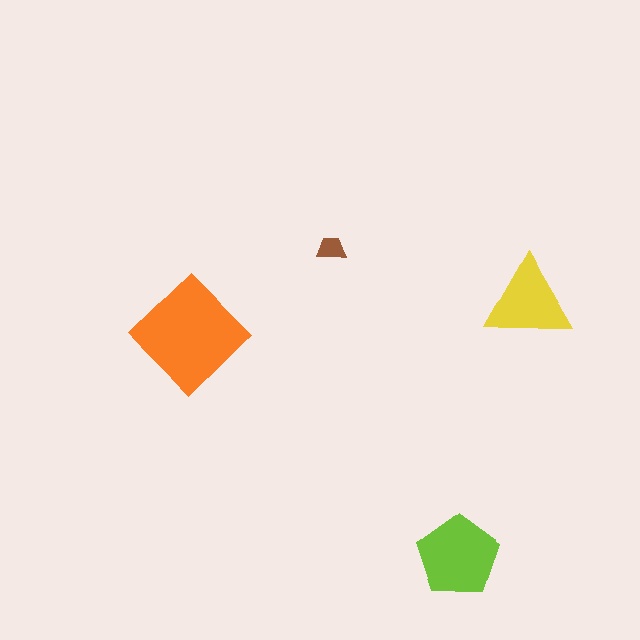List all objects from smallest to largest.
The brown trapezoid, the yellow triangle, the lime pentagon, the orange diamond.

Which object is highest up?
The brown trapezoid is topmost.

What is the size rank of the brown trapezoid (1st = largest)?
4th.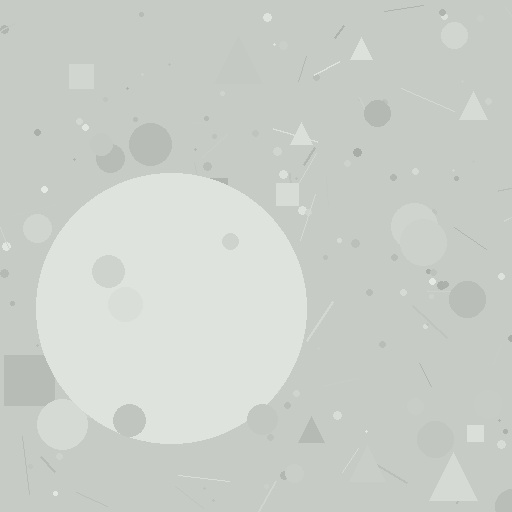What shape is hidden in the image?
A circle is hidden in the image.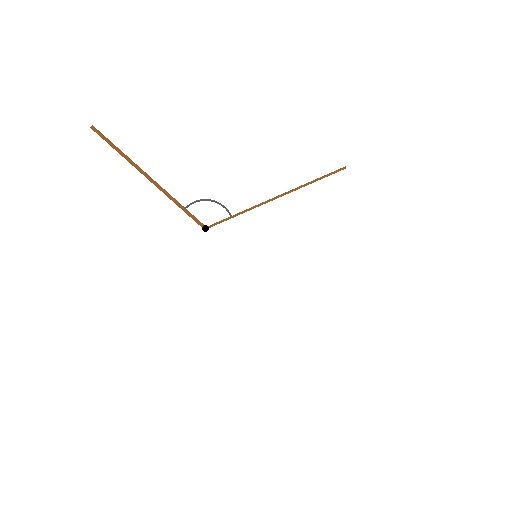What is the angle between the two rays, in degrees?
Approximately 114 degrees.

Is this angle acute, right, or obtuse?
It is obtuse.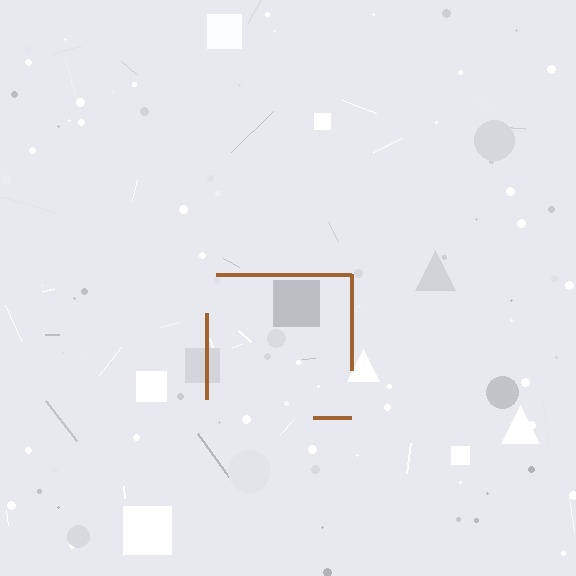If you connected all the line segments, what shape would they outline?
They would outline a square.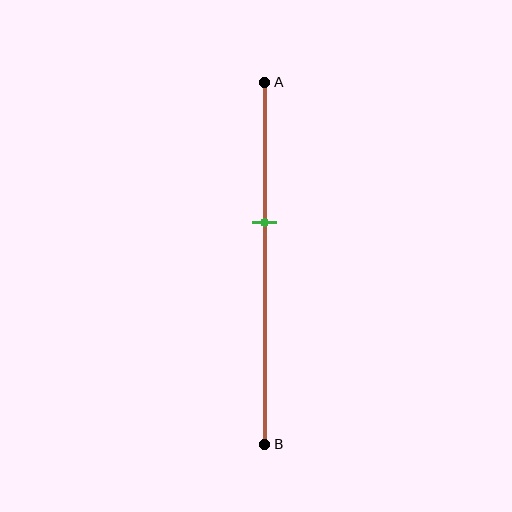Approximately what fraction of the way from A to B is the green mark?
The green mark is approximately 40% of the way from A to B.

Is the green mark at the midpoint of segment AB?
No, the mark is at about 40% from A, not at the 50% midpoint.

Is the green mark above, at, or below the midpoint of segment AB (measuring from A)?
The green mark is above the midpoint of segment AB.